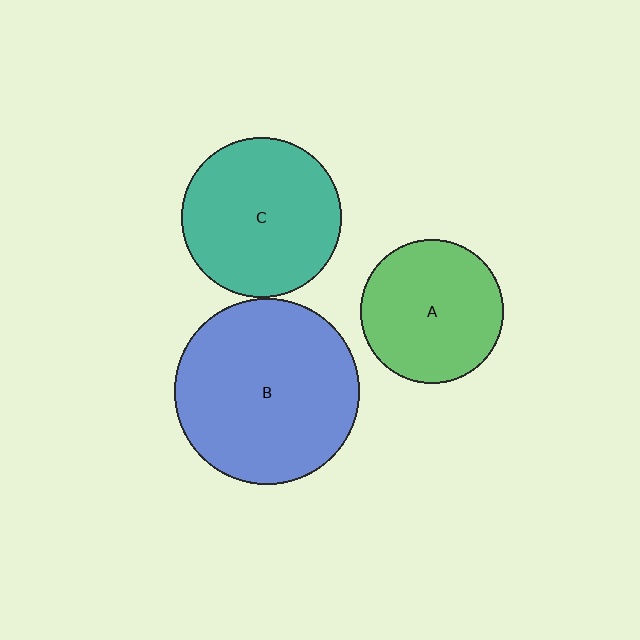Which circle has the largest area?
Circle B (blue).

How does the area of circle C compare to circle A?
Approximately 1.3 times.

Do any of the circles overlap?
No, none of the circles overlap.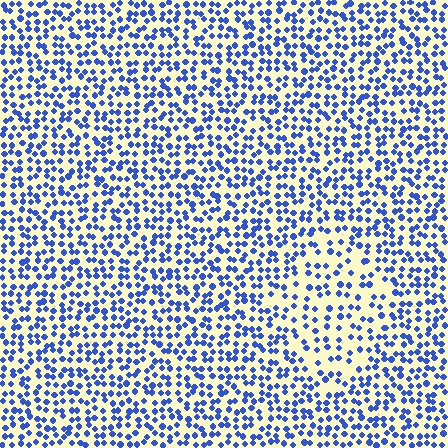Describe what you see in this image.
The image contains small blue elements arranged at two different densities. A diamond-shaped region is visible where the elements are less densely packed than the surrounding area.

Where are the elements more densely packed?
The elements are more densely packed outside the diamond boundary.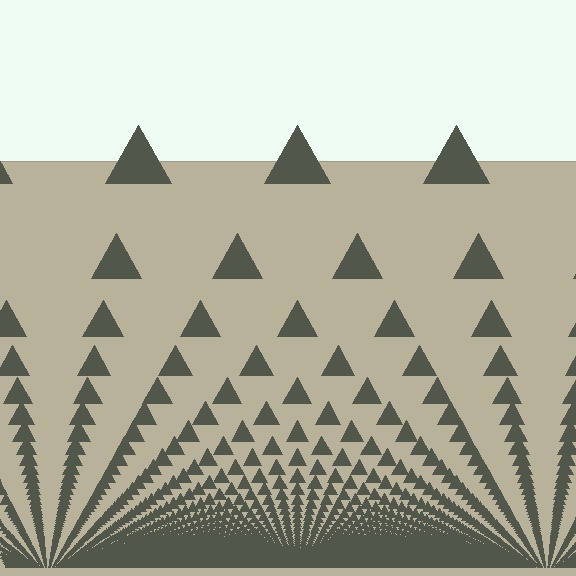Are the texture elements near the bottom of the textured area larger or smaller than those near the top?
Smaller. The gradient is inverted — elements near the bottom are smaller and denser.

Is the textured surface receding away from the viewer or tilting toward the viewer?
The surface appears to tilt toward the viewer. Texture elements get larger and sparser toward the top.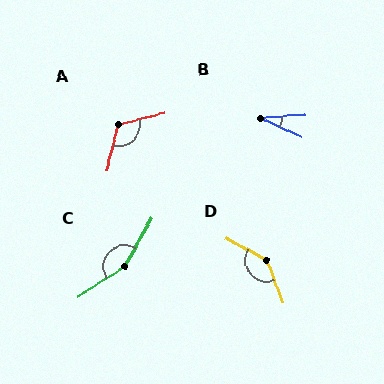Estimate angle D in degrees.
Approximately 139 degrees.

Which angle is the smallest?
B, at approximately 29 degrees.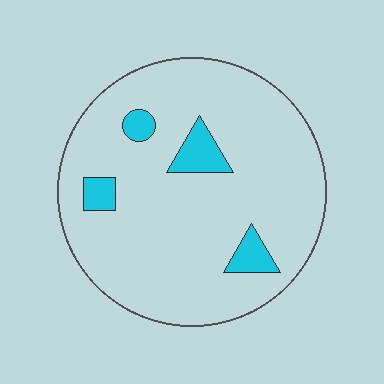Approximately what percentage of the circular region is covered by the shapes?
Approximately 10%.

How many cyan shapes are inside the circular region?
4.